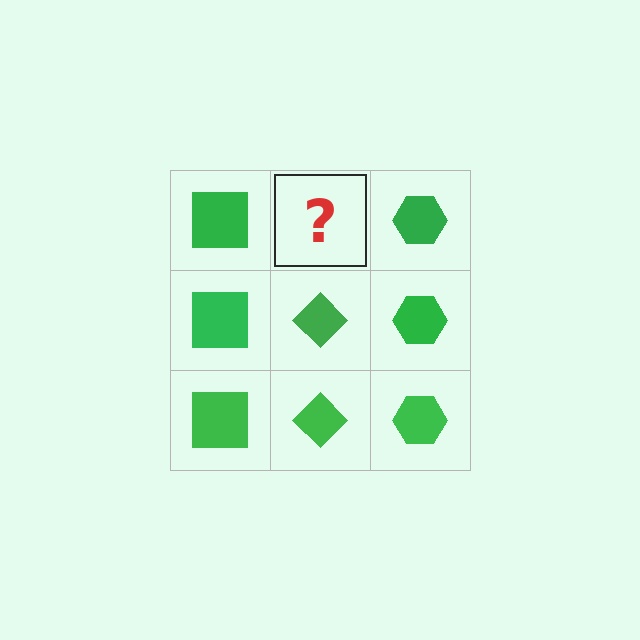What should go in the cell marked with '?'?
The missing cell should contain a green diamond.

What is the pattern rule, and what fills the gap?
The rule is that each column has a consistent shape. The gap should be filled with a green diamond.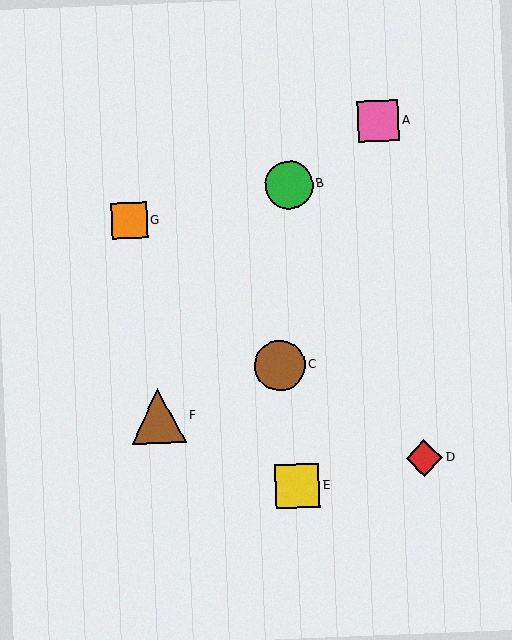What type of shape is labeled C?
Shape C is a brown circle.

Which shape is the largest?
The brown triangle (labeled F) is the largest.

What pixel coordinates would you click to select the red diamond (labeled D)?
Click at (424, 458) to select the red diamond D.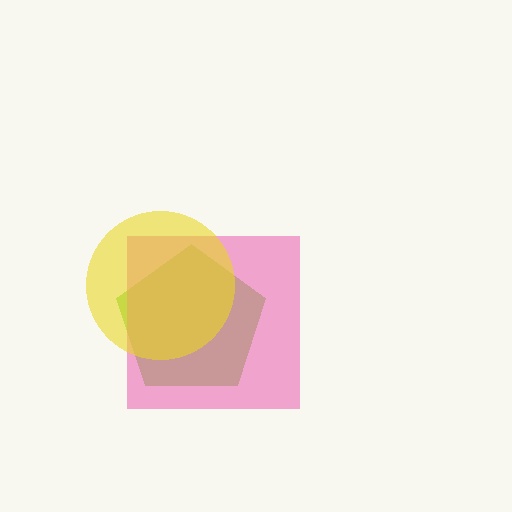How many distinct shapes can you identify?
There are 3 distinct shapes: a lime pentagon, a pink square, a yellow circle.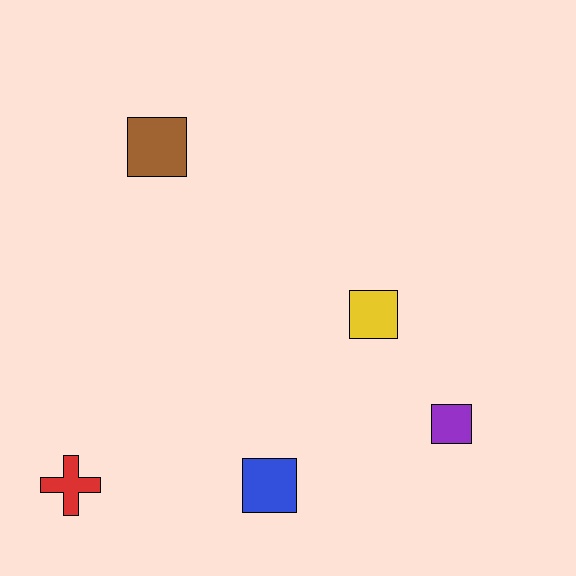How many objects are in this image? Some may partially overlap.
There are 5 objects.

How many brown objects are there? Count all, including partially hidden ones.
There is 1 brown object.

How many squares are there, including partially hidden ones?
There are 4 squares.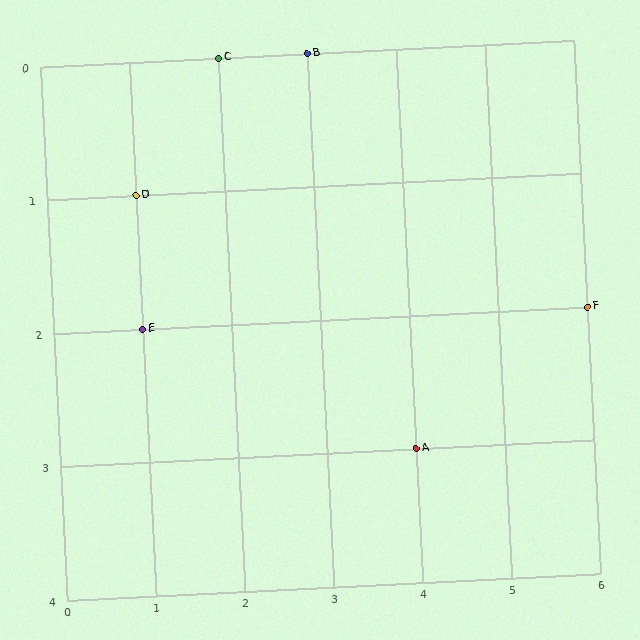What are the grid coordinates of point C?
Point C is at grid coordinates (2, 0).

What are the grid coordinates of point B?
Point B is at grid coordinates (3, 0).